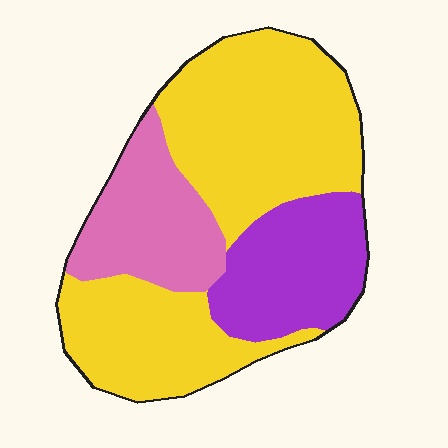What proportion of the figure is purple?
Purple takes up about one fifth (1/5) of the figure.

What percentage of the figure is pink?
Pink takes up about one fifth (1/5) of the figure.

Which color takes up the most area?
Yellow, at roughly 60%.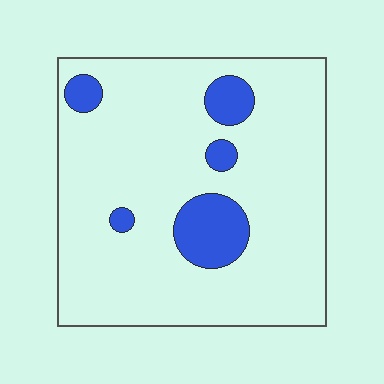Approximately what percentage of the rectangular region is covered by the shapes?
Approximately 15%.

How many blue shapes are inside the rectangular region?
5.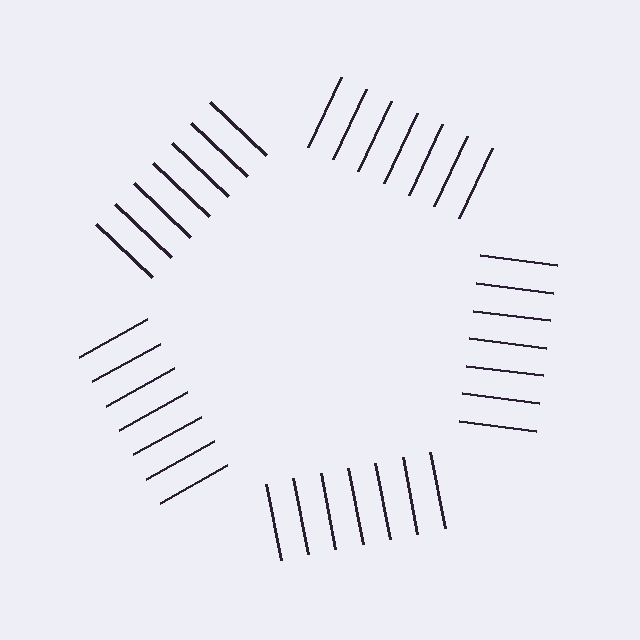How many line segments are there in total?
35 — 7 along each of the 5 edges.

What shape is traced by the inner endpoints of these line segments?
An illusory pentagon — the line segments terminate on its edges but no continuous stroke is drawn.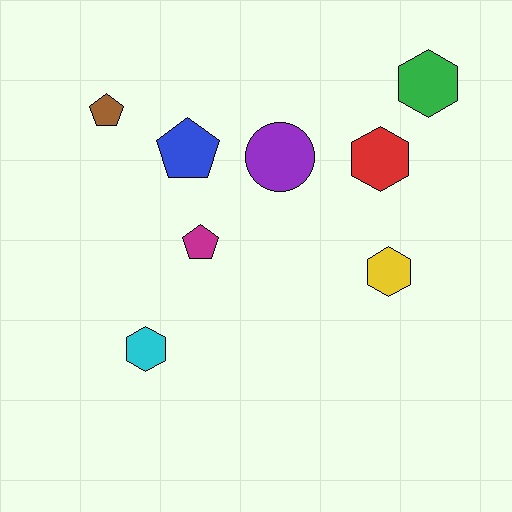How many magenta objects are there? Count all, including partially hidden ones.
There is 1 magenta object.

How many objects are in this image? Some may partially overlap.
There are 8 objects.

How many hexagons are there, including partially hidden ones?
There are 4 hexagons.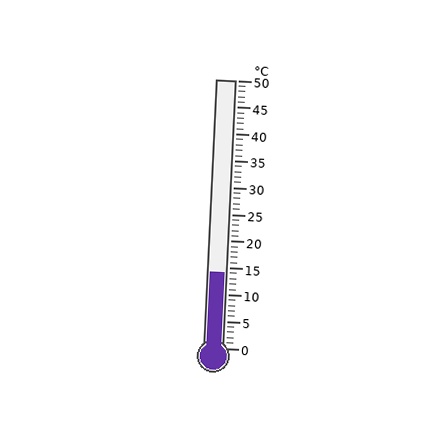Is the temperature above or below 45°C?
The temperature is below 45°C.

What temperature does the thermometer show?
The thermometer shows approximately 14°C.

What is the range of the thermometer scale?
The thermometer scale ranges from 0°C to 50°C.